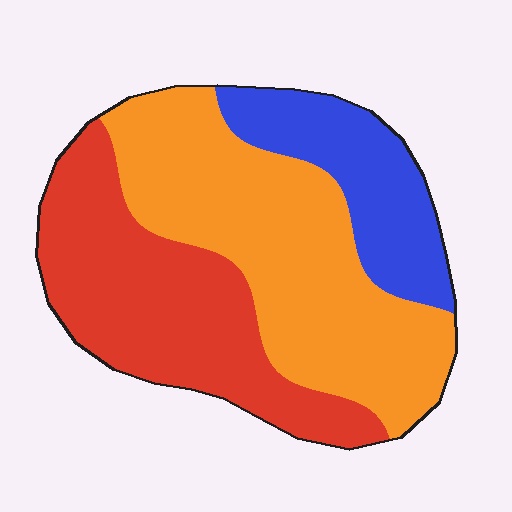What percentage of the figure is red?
Red takes up about three eighths (3/8) of the figure.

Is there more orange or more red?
Orange.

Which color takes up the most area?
Orange, at roughly 45%.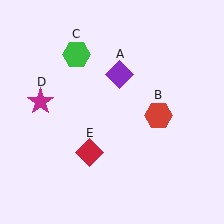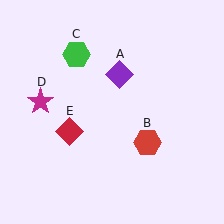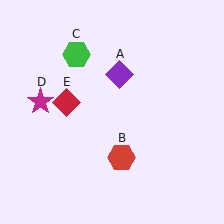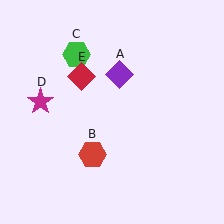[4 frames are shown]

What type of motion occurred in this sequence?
The red hexagon (object B), red diamond (object E) rotated clockwise around the center of the scene.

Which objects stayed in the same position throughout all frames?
Purple diamond (object A) and green hexagon (object C) and magenta star (object D) remained stationary.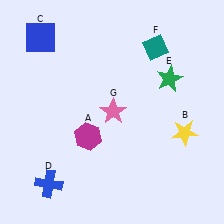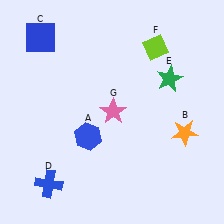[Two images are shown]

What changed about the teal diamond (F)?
In Image 1, F is teal. In Image 2, it changed to lime.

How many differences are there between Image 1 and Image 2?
There are 3 differences between the two images.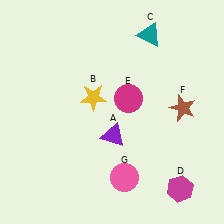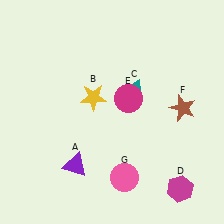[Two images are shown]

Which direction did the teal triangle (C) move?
The teal triangle (C) moved down.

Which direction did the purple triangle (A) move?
The purple triangle (A) moved left.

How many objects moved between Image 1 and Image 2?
2 objects moved between the two images.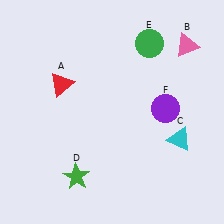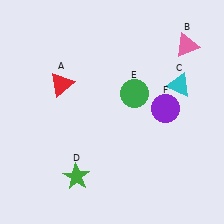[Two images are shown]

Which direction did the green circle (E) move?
The green circle (E) moved down.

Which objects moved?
The objects that moved are: the cyan triangle (C), the green circle (E).